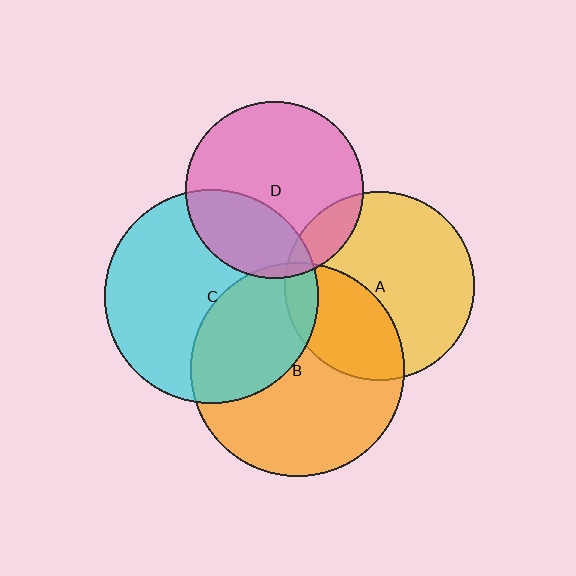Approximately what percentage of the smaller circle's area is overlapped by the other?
Approximately 35%.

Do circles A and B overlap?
Yes.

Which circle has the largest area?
Circle B (orange).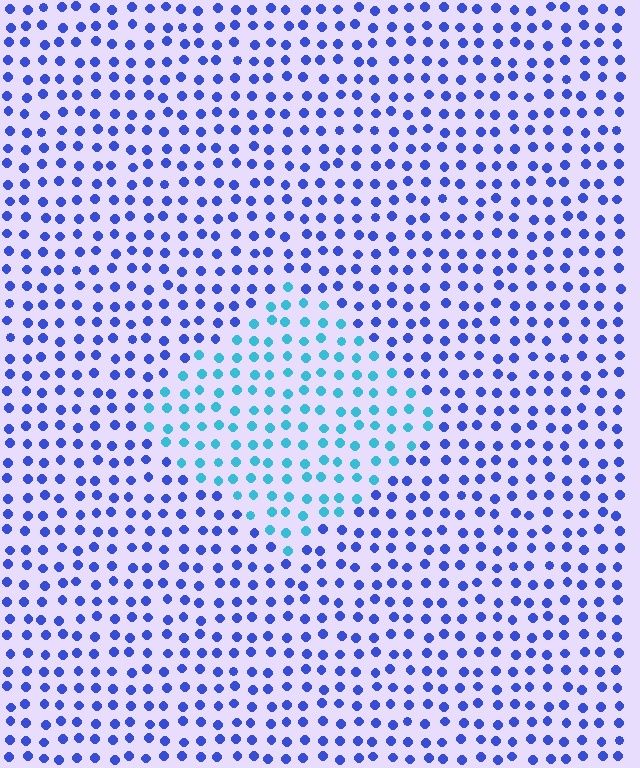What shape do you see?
I see a diamond.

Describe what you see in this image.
The image is filled with small blue elements in a uniform arrangement. A diamond-shaped region is visible where the elements are tinted to a slightly different hue, forming a subtle color boundary.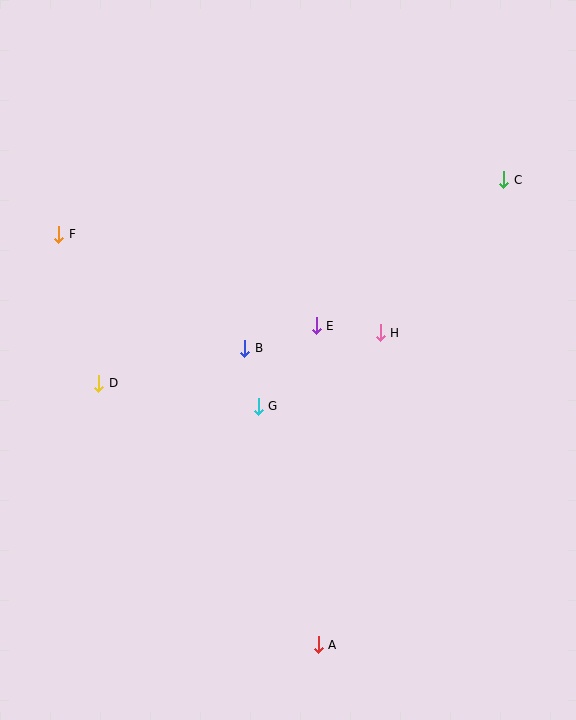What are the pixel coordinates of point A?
Point A is at (318, 645).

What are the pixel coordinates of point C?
Point C is at (504, 180).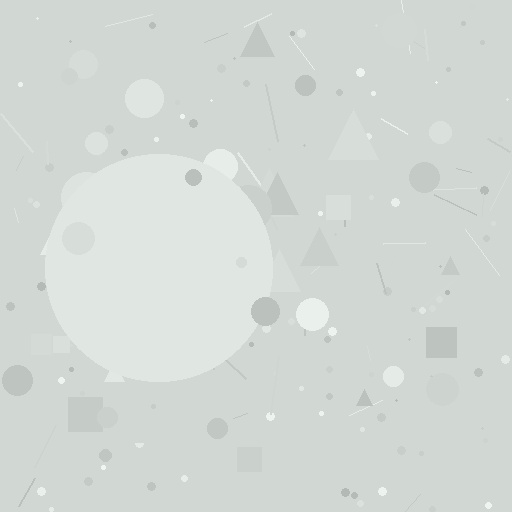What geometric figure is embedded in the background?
A circle is embedded in the background.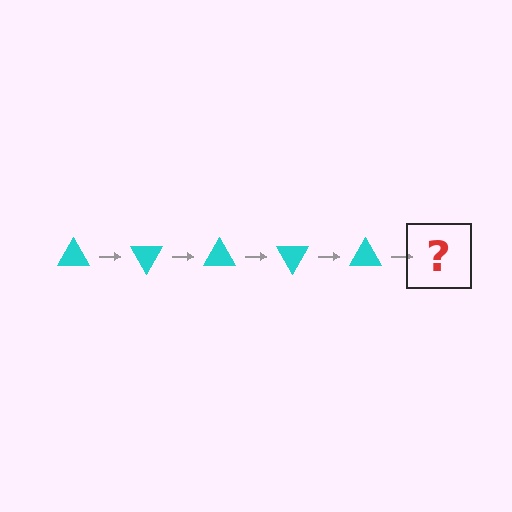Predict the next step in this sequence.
The next step is a cyan triangle rotated 300 degrees.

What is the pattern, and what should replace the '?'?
The pattern is that the triangle rotates 60 degrees each step. The '?' should be a cyan triangle rotated 300 degrees.